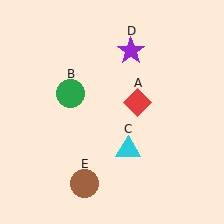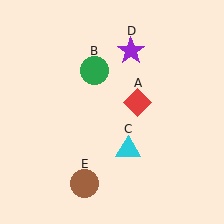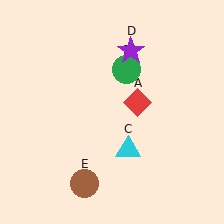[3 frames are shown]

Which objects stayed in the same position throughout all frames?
Red diamond (object A) and cyan triangle (object C) and purple star (object D) and brown circle (object E) remained stationary.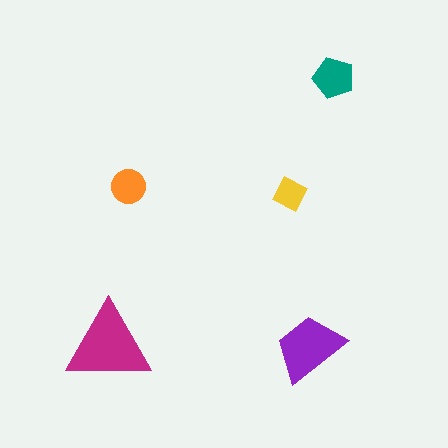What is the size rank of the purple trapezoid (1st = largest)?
2nd.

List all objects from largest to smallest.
The magenta triangle, the purple trapezoid, the teal pentagon, the orange circle, the yellow diamond.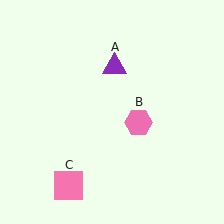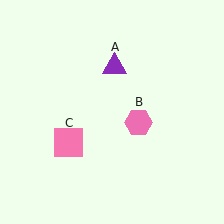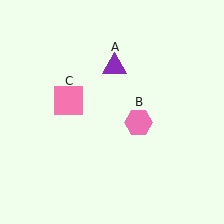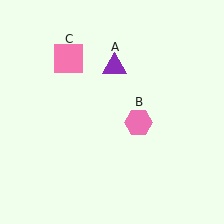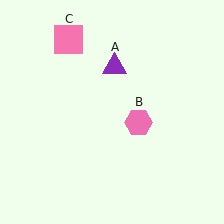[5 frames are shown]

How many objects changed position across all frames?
1 object changed position: pink square (object C).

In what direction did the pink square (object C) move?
The pink square (object C) moved up.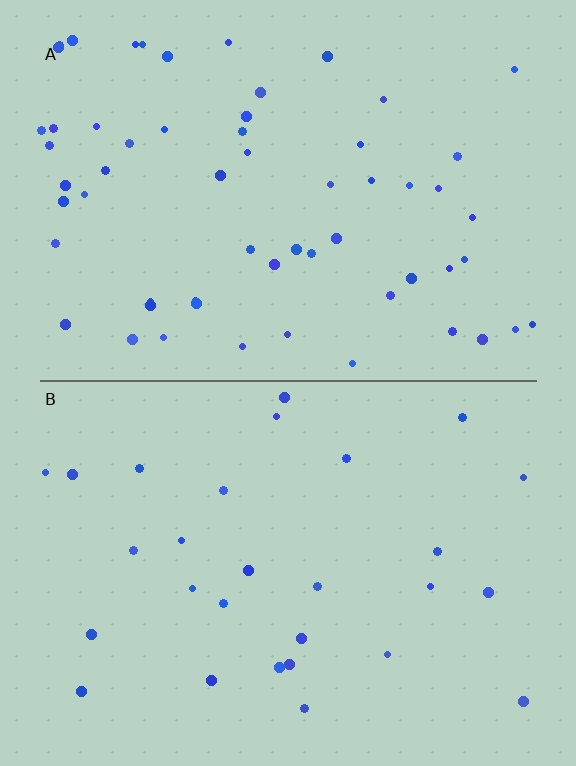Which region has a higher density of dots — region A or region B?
A (the top).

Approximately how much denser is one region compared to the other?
Approximately 2.1× — region A over region B.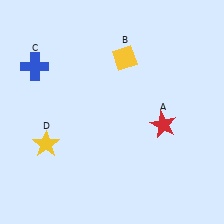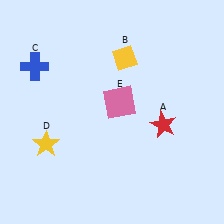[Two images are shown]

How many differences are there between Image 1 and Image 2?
There is 1 difference between the two images.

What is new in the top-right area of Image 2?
A pink square (E) was added in the top-right area of Image 2.